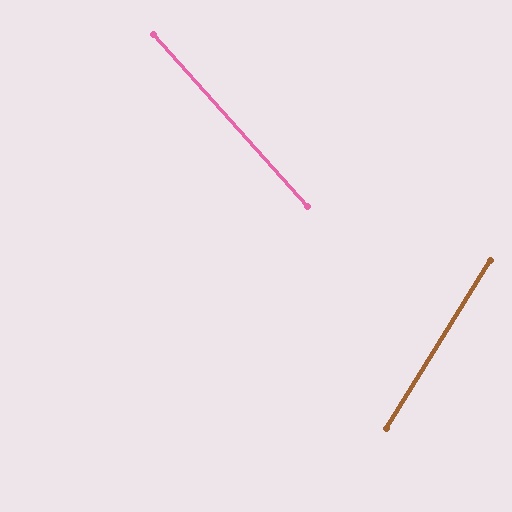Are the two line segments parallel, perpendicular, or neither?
Neither parallel nor perpendicular — they differ by about 74°.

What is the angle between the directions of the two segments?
Approximately 74 degrees.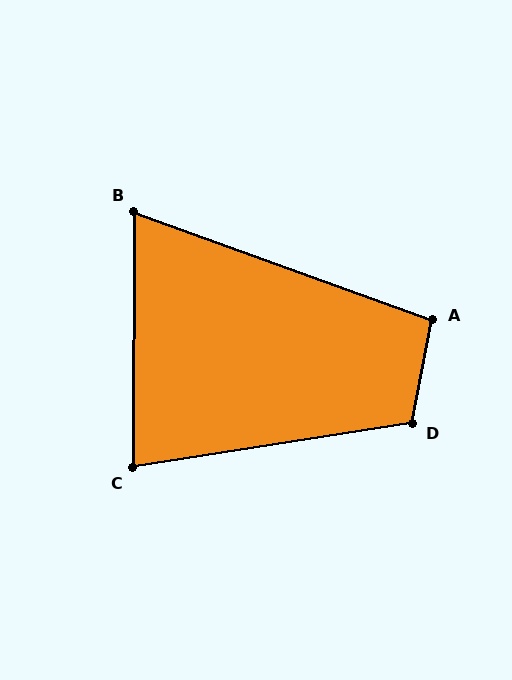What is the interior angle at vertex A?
Approximately 99 degrees (obtuse).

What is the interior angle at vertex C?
Approximately 81 degrees (acute).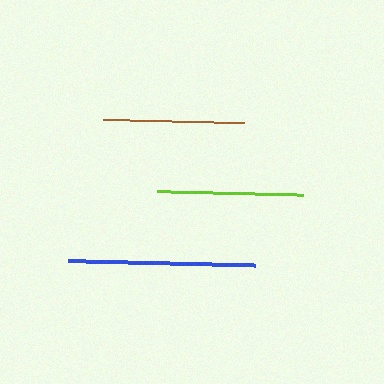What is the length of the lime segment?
The lime segment is approximately 146 pixels long.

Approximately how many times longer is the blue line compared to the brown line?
The blue line is approximately 1.3 times the length of the brown line.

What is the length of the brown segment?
The brown segment is approximately 141 pixels long.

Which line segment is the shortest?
The brown line is the shortest at approximately 141 pixels.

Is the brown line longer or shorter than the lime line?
The lime line is longer than the brown line.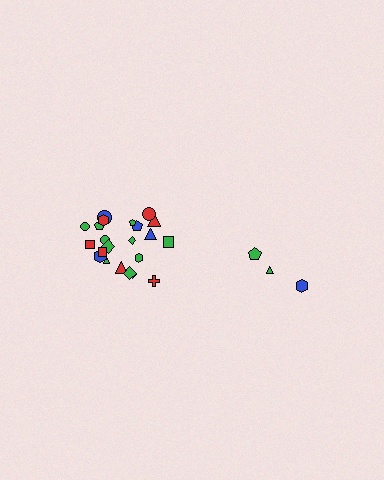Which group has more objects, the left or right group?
The left group.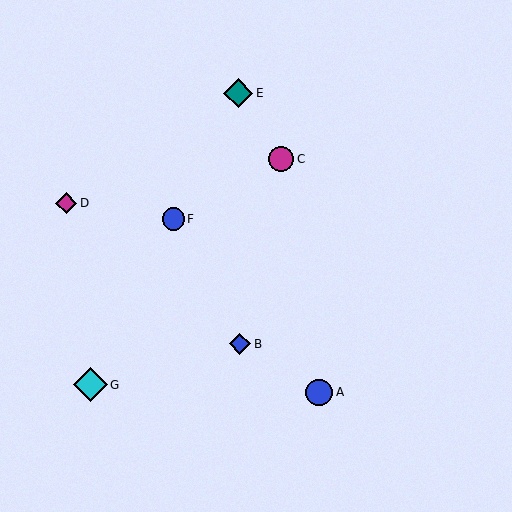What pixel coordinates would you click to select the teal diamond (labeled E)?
Click at (238, 93) to select the teal diamond E.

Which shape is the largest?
The cyan diamond (labeled G) is the largest.